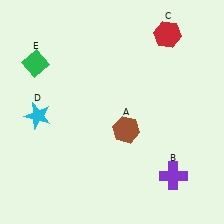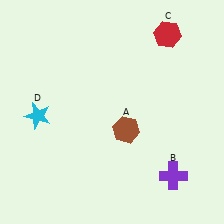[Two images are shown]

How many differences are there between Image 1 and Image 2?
There is 1 difference between the two images.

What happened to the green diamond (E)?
The green diamond (E) was removed in Image 2. It was in the top-left area of Image 1.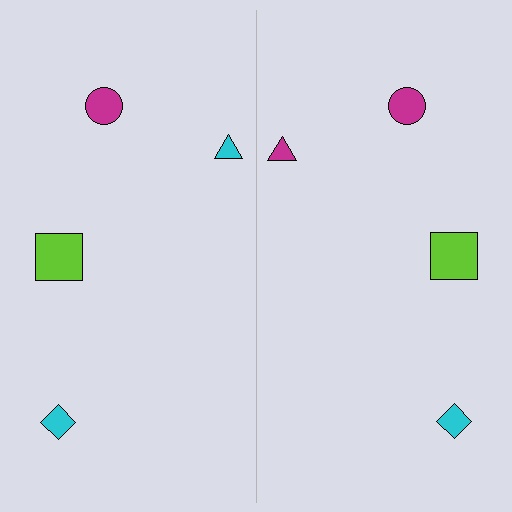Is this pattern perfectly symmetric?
No, the pattern is not perfectly symmetric. The magenta triangle on the right side breaks the symmetry — its mirror counterpart is cyan.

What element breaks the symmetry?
The magenta triangle on the right side breaks the symmetry — its mirror counterpart is cyan.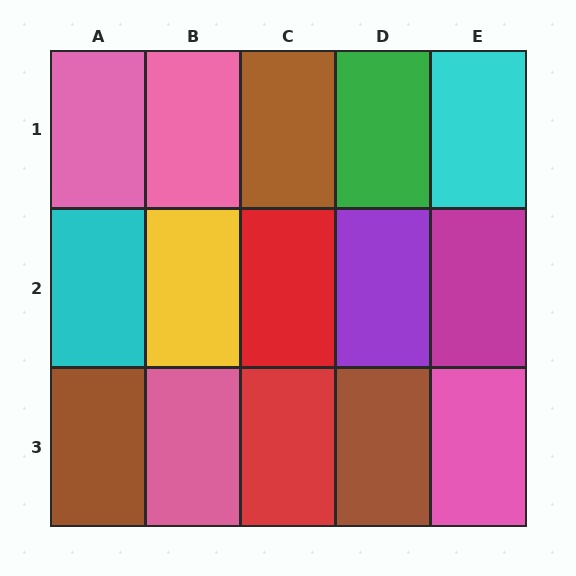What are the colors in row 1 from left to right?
Pink, pink, brown, green, cyan.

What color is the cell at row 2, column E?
Magenta.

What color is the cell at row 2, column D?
Purple.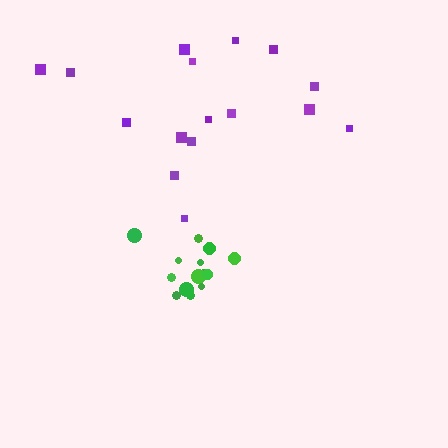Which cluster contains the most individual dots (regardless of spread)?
Purple (16).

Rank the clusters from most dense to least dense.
green, purple.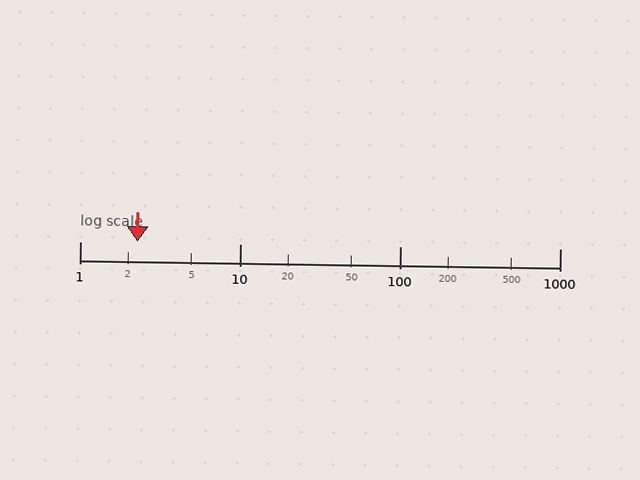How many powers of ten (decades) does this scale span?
The scale spans 3 decades, from 1 to 1000.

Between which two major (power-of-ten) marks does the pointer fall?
The pointer is between 1 and 10.